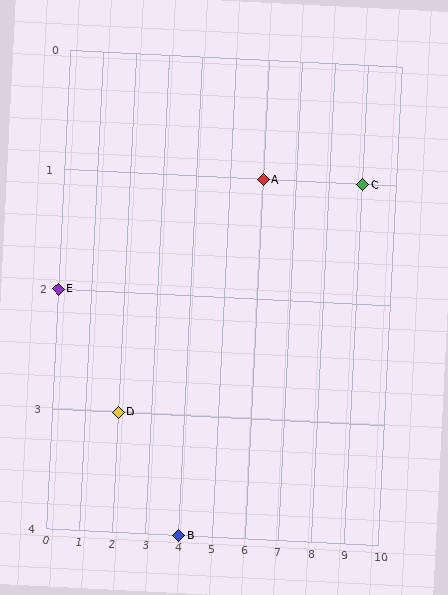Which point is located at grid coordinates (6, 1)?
Point A is at (6, 1).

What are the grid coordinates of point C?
Point C is at grid coordinates (9, 1).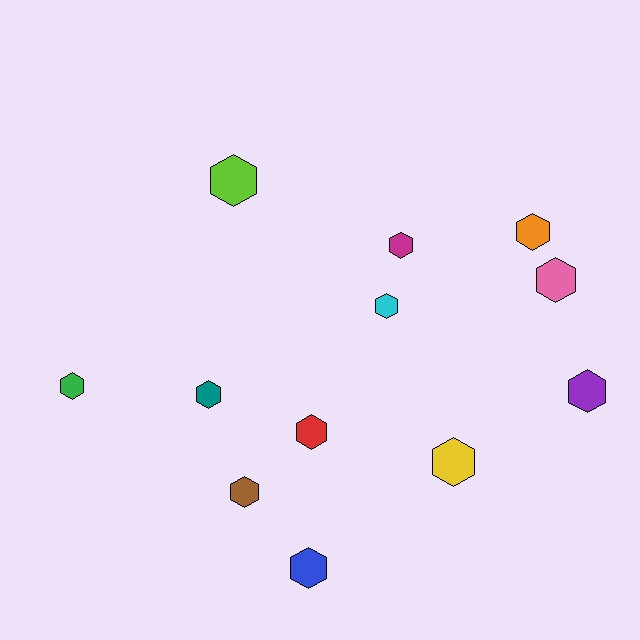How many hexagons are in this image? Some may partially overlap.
There are 12 hexagons.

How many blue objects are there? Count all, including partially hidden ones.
There is 1 blue object.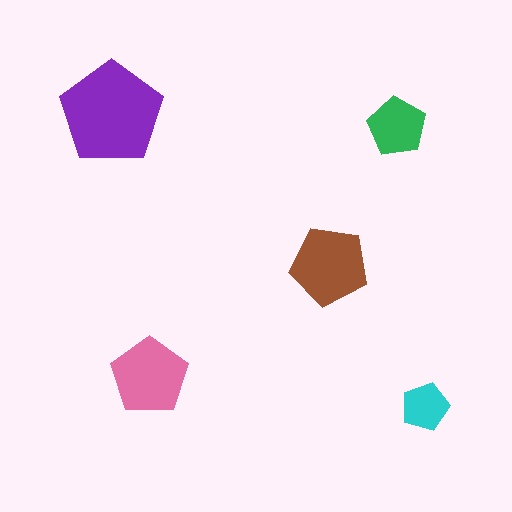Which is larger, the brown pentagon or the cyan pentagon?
The brown one.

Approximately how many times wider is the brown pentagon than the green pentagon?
About 1.5 times wider.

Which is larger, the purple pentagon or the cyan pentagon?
The purple one.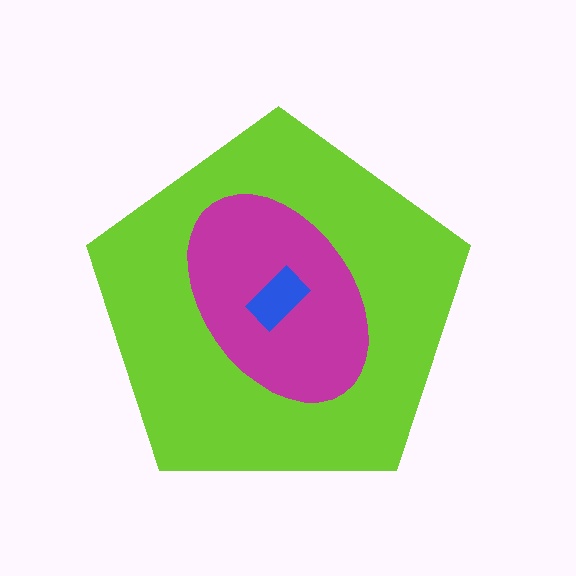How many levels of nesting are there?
3.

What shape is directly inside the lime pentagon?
The magenta ellipse.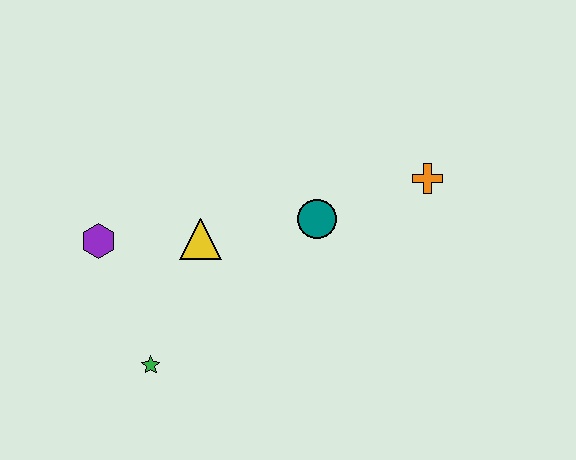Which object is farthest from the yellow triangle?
The orange cross is farthest from the yellow triangle.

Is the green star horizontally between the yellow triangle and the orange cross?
No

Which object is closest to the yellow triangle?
The purple hexagon is closest to the yellow triangle.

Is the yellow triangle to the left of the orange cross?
Yes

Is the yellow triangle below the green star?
No